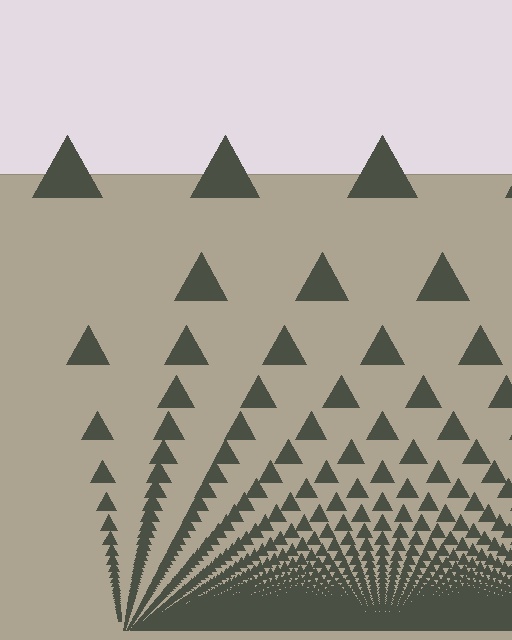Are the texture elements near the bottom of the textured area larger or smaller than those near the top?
Smaller. The gradient is inverted — elements near the bottom are smaller and denser.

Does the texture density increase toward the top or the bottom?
Density increases toward the bottom.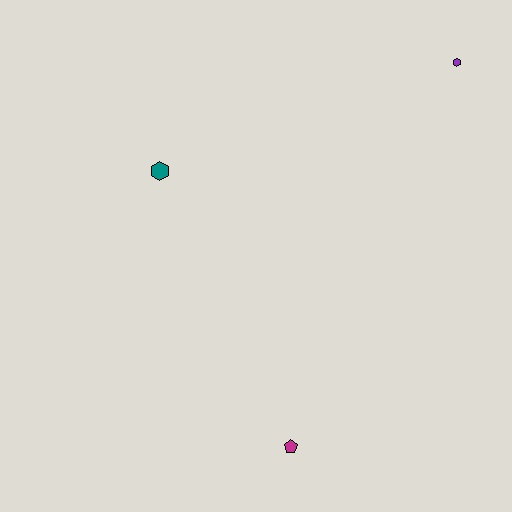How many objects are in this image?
There are 3 objects.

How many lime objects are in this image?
There are no lime objects.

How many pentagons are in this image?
There is 1 pentagon.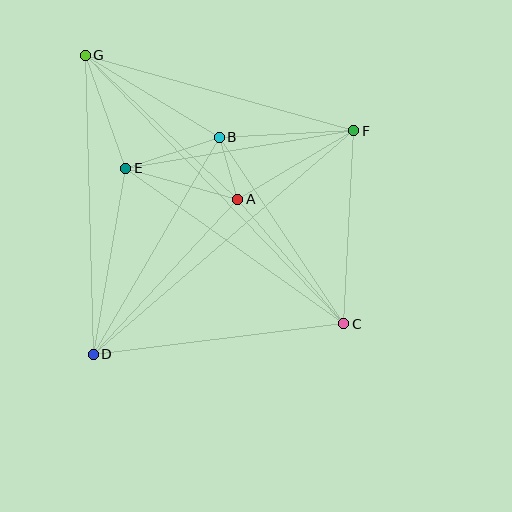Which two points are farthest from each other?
Points C and G are farthest from each other.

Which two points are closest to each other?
Points A and B are closest to each other.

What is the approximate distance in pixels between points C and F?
The distance between C and F is approximately 193 pixels.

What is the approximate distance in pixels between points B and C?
The distance between B and C is approximately 224 pixels.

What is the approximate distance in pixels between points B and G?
The distance between B and G is approximately 157 pixels.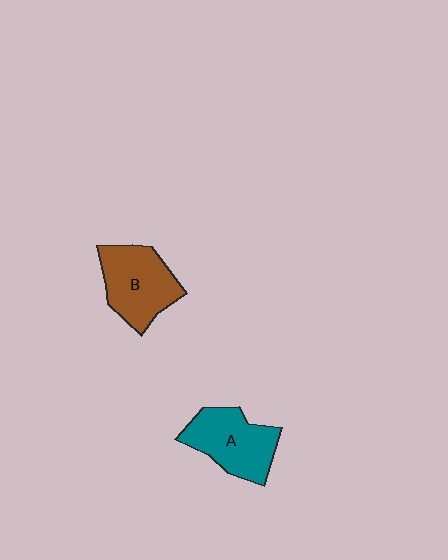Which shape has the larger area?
Shape B (brown).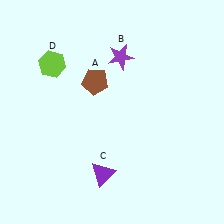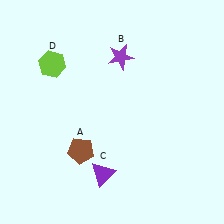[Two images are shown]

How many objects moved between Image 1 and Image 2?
1 object moved between the two images.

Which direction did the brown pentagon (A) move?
The brown pentagon (A) moved down.